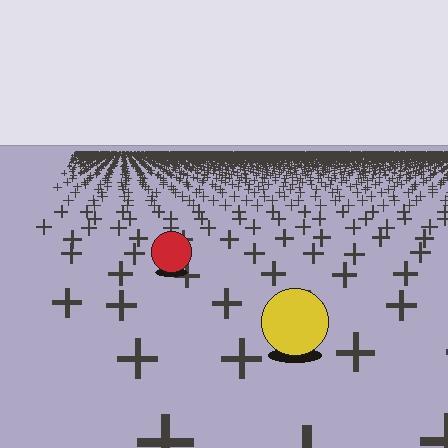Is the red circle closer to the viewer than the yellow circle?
No. The yellow circle is closer — you can tell from the texture gradient: the ground texture is coarser near it.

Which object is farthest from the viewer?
The red circle is farthest from the viewer. It appears smaller and the ground texture around it is denser.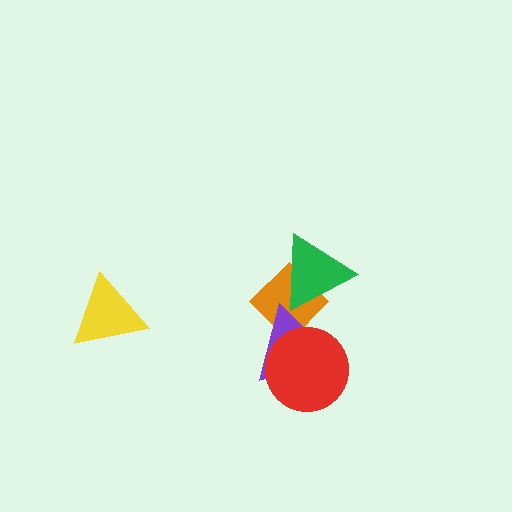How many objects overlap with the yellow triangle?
0 objects overlap with the yellow triangle.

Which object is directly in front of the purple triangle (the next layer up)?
The green triangle is directly in front of the purple triangle.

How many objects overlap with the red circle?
2 objects overlap with the red circle.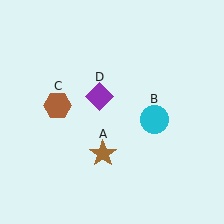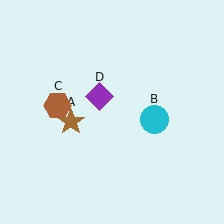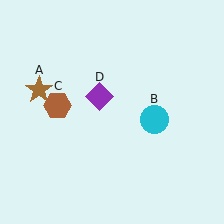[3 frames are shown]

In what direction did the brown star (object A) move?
The brown star (object A) moved up and to the left.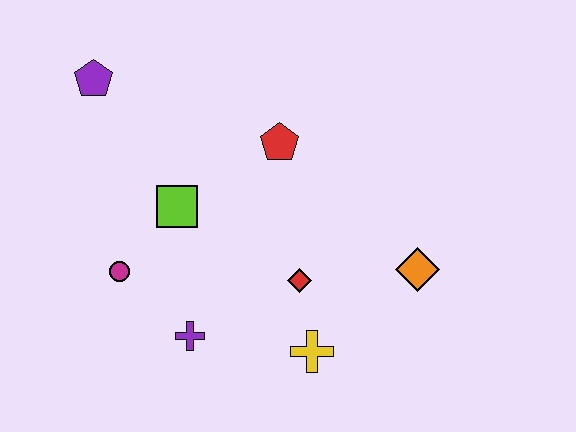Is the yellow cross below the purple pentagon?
Yes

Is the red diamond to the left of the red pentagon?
No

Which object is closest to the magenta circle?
The lime square is closest to the magenta circle.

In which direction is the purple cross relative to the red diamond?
The purple cross is to the left of the red diamond.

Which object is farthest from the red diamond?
The purple pentagon is farthest from the red diamond.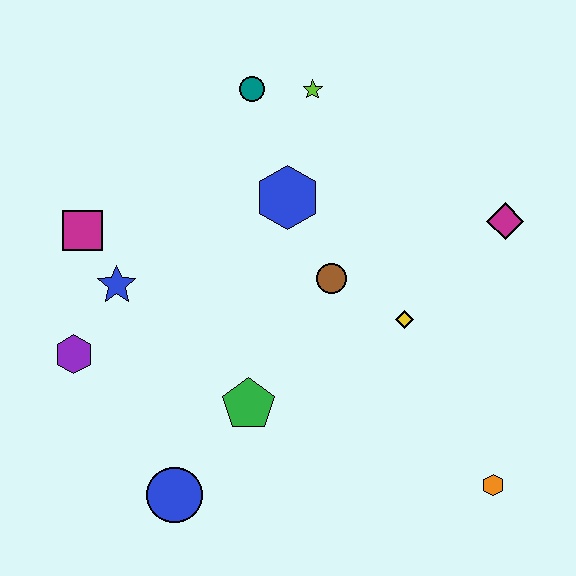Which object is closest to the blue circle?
The green pentagon is closest to the blue circle.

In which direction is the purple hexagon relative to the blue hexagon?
The purple hexagon is to the left of the blue hexagon.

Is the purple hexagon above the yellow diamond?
No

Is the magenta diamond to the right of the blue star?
Yes